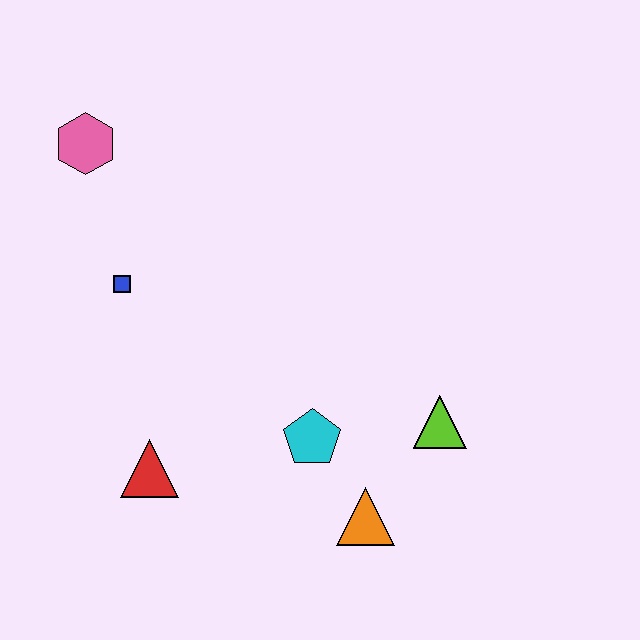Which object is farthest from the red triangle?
The pink hexagon is farthest from the red triangle.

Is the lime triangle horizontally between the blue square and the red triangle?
No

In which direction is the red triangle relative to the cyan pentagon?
The red triangle is to the left of the cyan pentagon.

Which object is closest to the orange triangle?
The cyan pentagon is closest to the orange triangle.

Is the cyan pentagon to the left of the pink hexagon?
No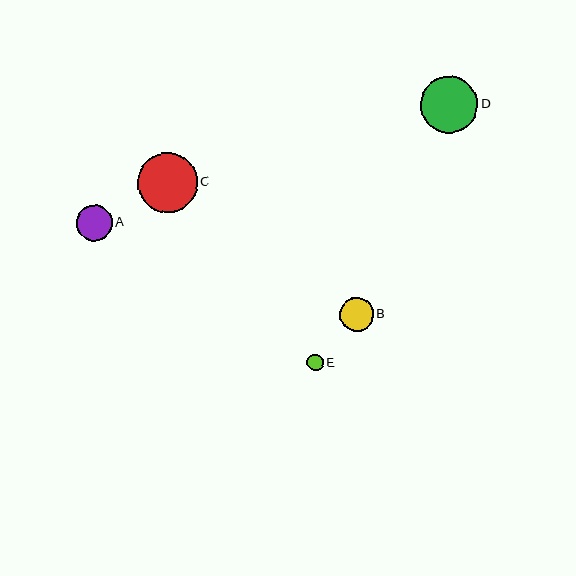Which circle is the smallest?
Circle E is the smallest with a size of approximately 17 pixels.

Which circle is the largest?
Circle C is the largest with a size of approximately 60 pixels.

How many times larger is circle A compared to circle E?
Circle A is approximately 2.1 times the size of circle E.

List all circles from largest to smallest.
From largest to smallest: C, D, A, B, E.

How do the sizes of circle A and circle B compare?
Circle A and circle B are approximately the same size.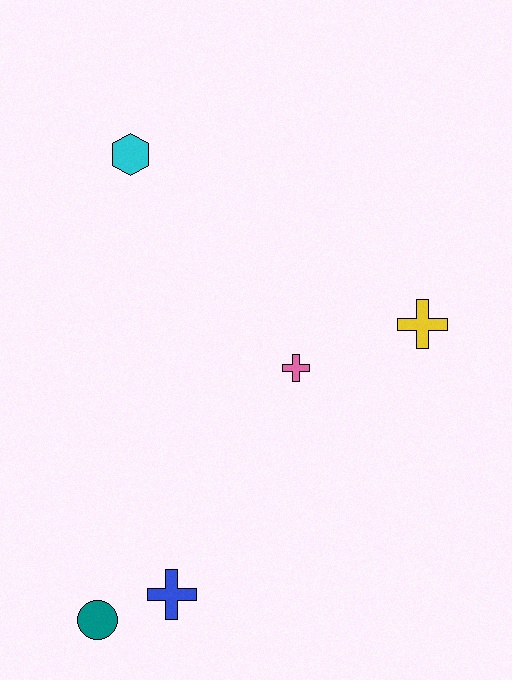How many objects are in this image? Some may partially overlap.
There are 5 objects.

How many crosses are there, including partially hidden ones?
There are 3 crosses.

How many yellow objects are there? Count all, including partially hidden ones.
There is 1 yellow object.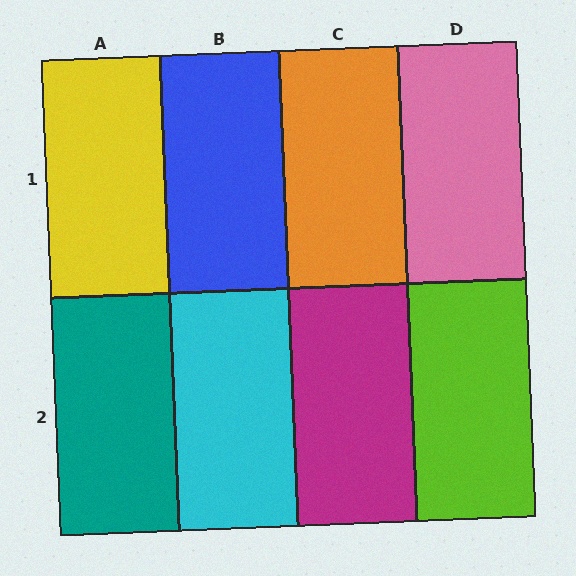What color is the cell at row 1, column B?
Blue.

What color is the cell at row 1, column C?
Orange.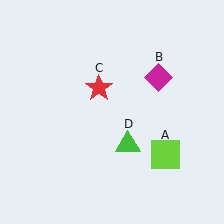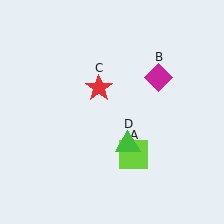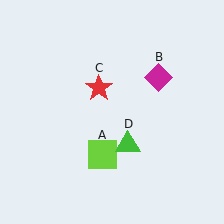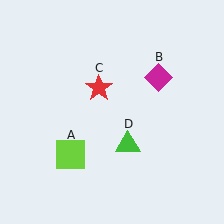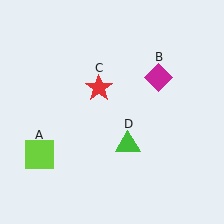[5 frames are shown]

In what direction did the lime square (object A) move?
The lime square (object A) moved left.